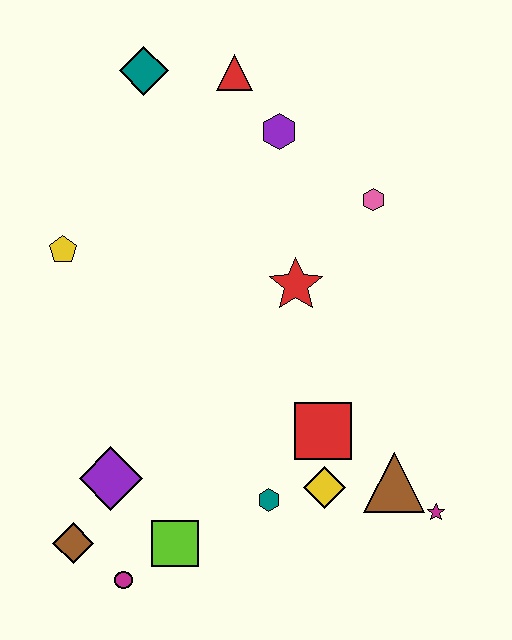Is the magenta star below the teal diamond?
Yes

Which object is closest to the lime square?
The magenta circle is closest to the lime square.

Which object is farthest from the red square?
The teal diamond is farthest from the red square.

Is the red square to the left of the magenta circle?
No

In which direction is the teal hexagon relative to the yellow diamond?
The teal hexagon is to the left of the yellow diamond.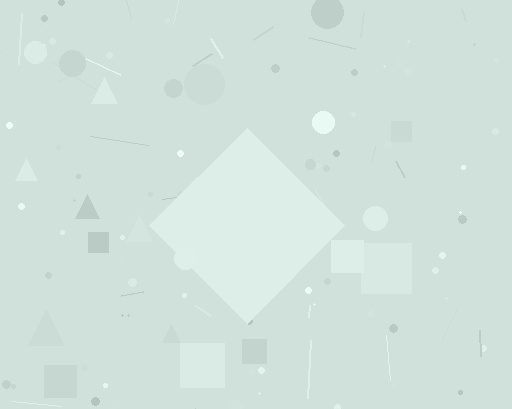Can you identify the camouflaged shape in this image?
The camouflaged shape is a diamond.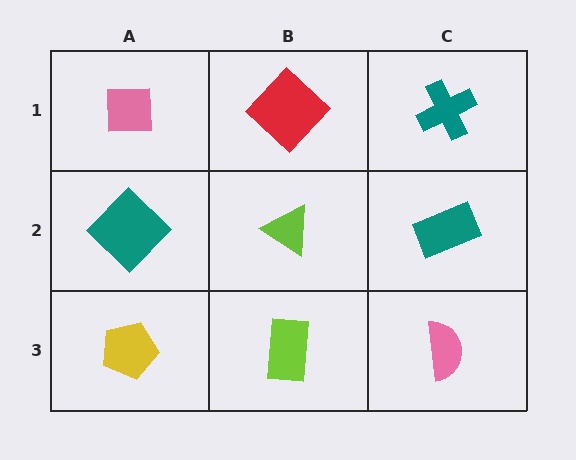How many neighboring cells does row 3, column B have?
3.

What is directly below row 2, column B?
A lime rectangle.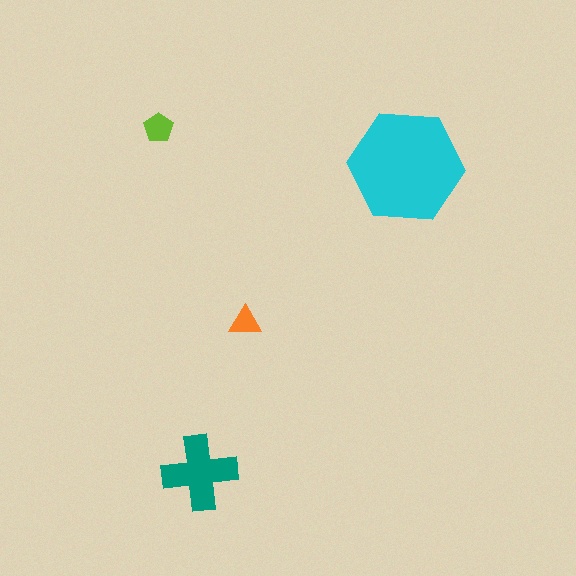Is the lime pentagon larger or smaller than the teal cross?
Smaller.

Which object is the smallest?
The orange triangle.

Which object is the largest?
The cyan hexagon.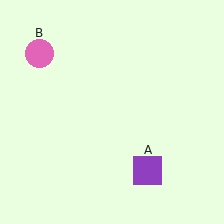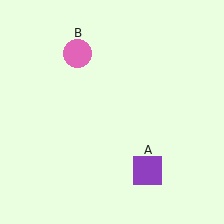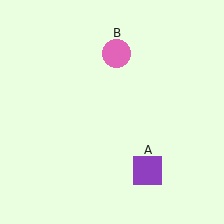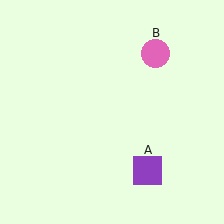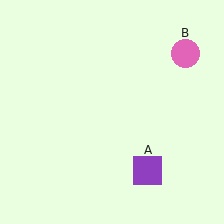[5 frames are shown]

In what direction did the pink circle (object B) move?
The pink circle (object B) moved right.